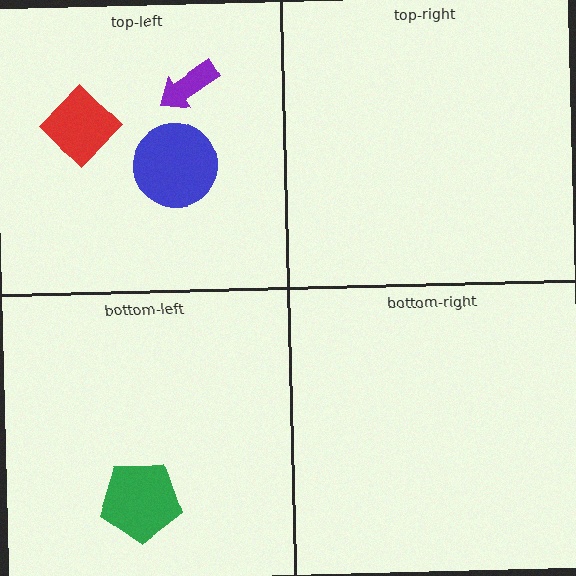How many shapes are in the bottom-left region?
1.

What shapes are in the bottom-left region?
The green pentagon.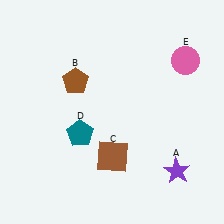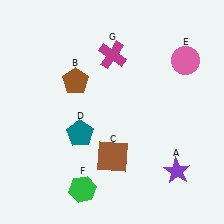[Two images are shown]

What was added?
A green hexagon (F), a magenta cross (G) were added in Image 2.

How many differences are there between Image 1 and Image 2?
There are 2 differences between the two images.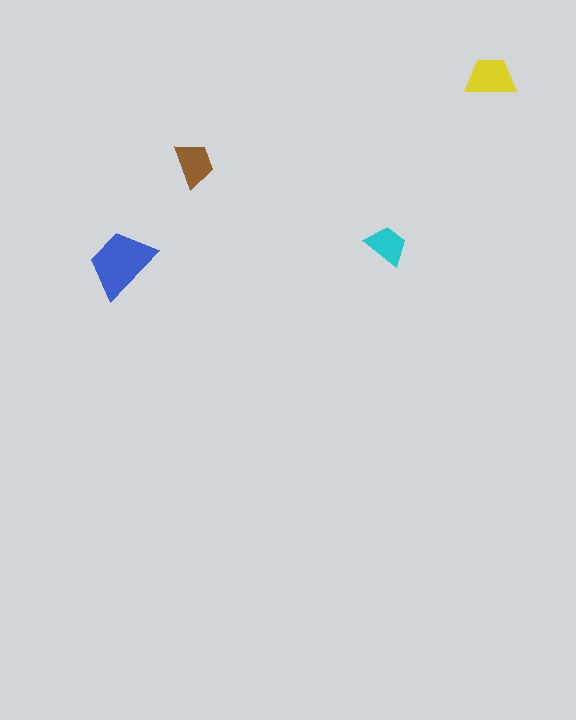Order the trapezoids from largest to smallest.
the blue one, the yellow one, the brown one, the cyan one.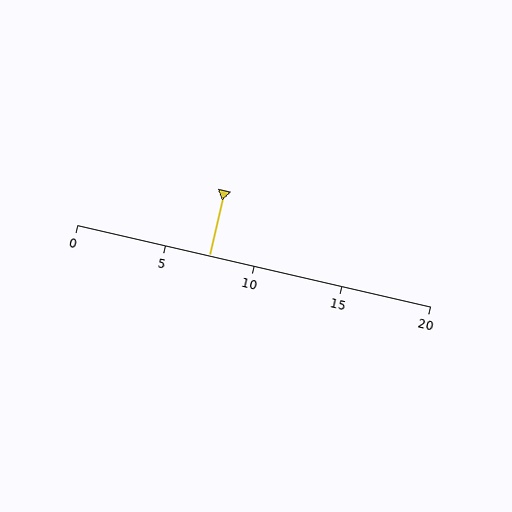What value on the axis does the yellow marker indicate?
The marker indicates approximately 7.5.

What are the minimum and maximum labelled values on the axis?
The axis runs from 0 to 20.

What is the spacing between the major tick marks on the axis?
The major ticks are spaced 5 apart.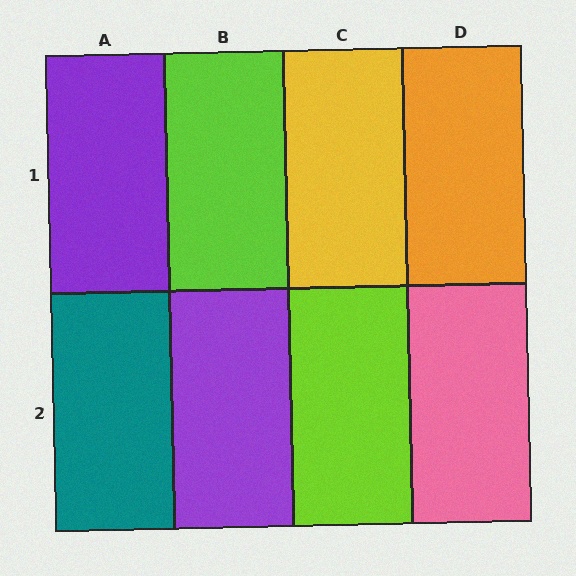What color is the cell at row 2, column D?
Pink.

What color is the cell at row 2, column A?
Teal.